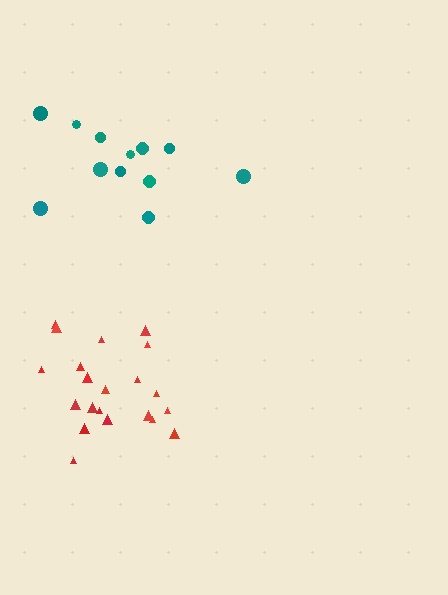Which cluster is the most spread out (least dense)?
Teal.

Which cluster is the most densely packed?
Red.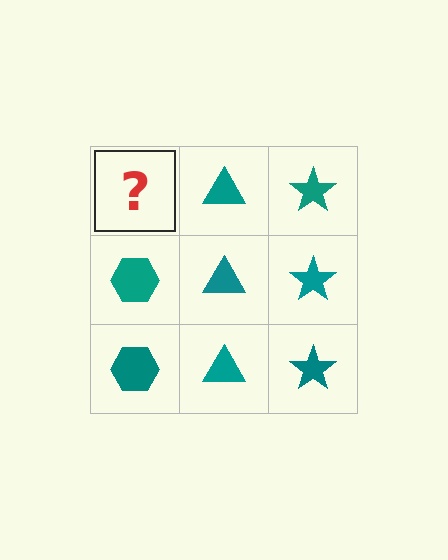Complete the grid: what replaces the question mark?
The question mark should be replaced with a teal hexagon.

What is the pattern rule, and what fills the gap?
The rule is that each column has a consistent shape. The gap should be filled with a teal hexagon.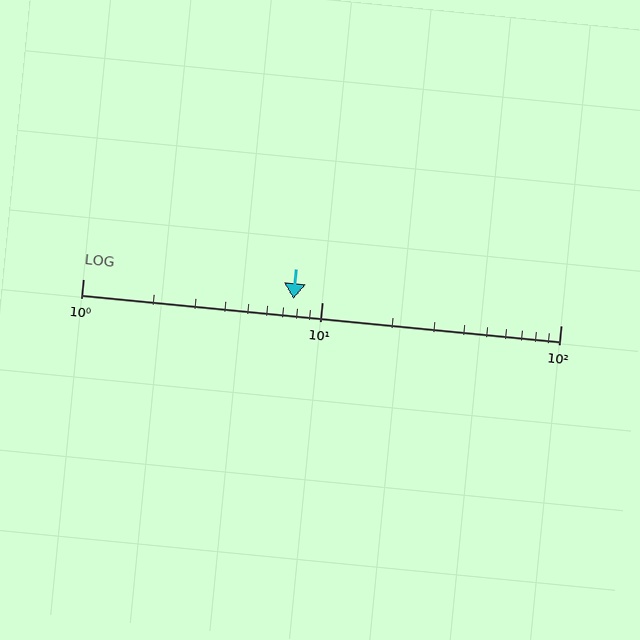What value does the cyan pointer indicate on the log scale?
The pointer indicates approximately 7.6.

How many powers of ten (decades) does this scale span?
The scale spans 2 decades, from 1 to 100.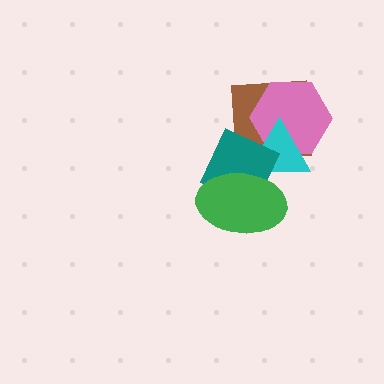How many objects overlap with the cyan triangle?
4 objects overlap with the cyan triangle.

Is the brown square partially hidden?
Yes, it is partially covered by another shape.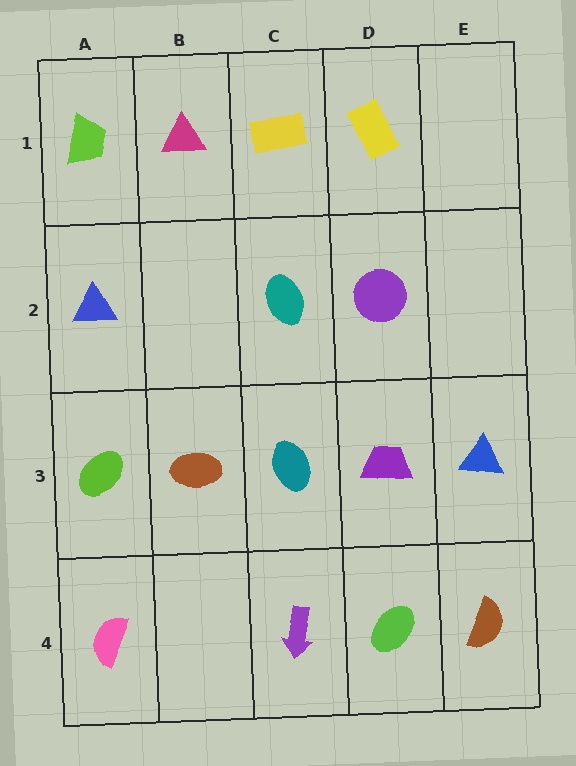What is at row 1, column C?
A yellow rectangle.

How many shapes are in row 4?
4 shapes.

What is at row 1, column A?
A lime trapezoid.